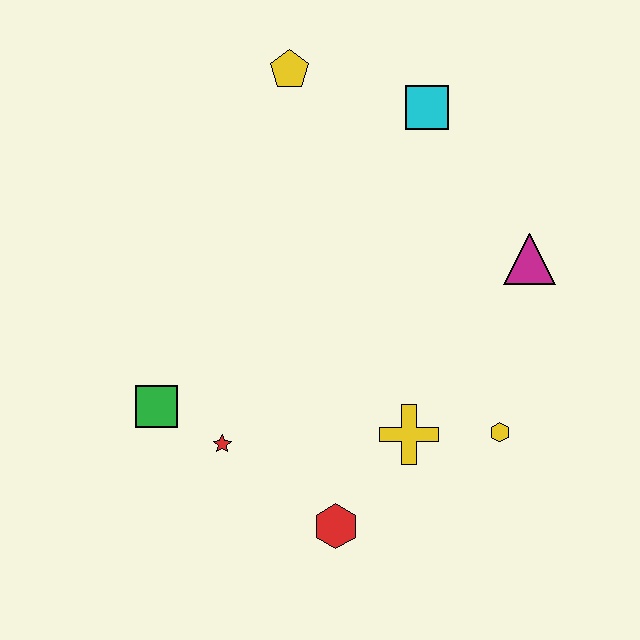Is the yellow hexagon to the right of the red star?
Yes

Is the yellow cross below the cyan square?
Yes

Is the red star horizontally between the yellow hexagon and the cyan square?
No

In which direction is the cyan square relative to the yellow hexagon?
The cyan square is above the yellow hexagon.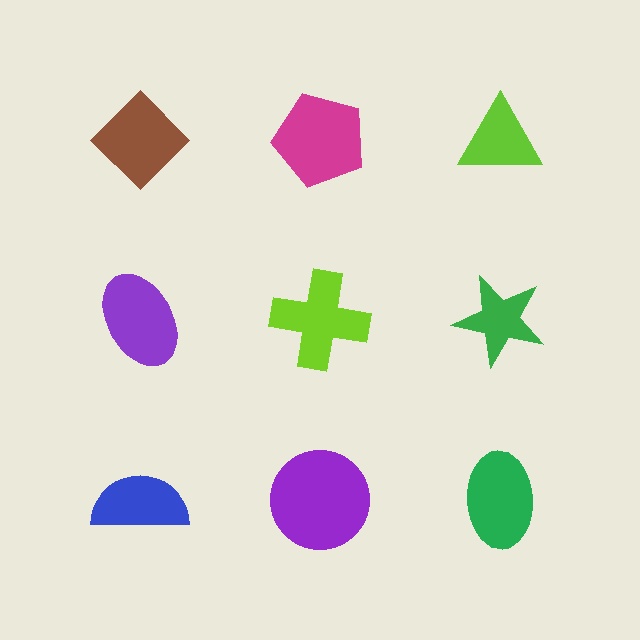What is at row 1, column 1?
A brown diamond.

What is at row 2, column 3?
A green star.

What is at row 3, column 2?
A purple circle.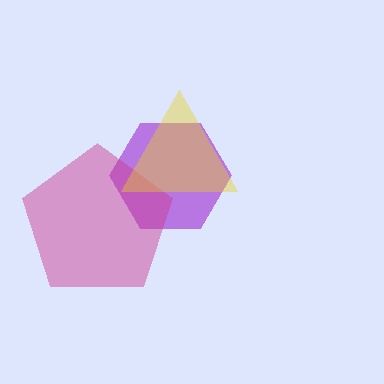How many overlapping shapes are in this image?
There are 3 overlapping shapes in the image.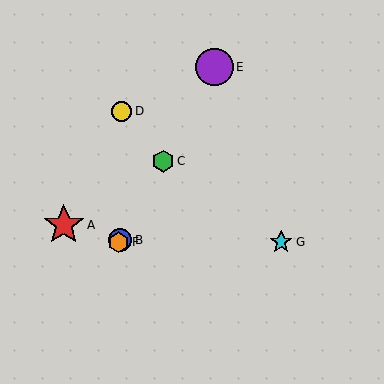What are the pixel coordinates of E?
Object E is at (215, 67).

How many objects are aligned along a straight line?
4 objects (B, C, E, F) are aligned along a straight line.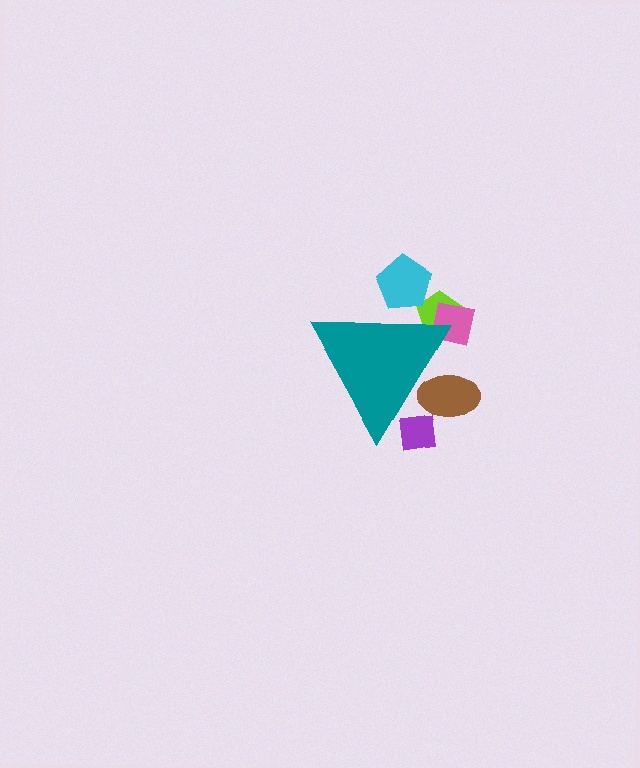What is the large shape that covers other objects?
A teal triangle.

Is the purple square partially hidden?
Yes, the purple square is partially hidden behind the teal triangle.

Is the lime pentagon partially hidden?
Yes, the lime pentagon is partially hidden behind the teal triangle.